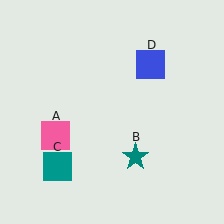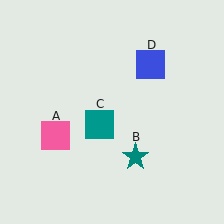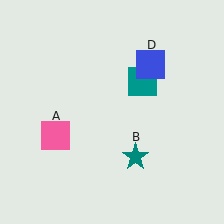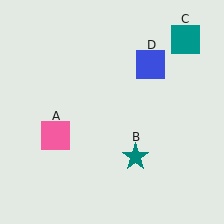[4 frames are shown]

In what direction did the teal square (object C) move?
The teal square (object C) moved up and to the right.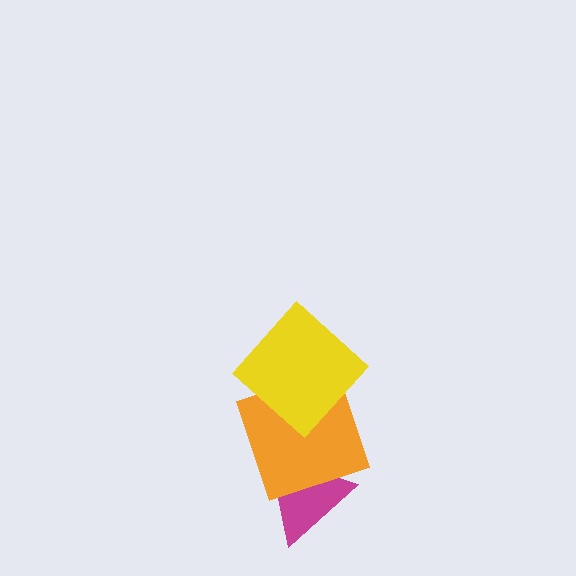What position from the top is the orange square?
The orange square is 2nd from the top.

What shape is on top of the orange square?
The yellow diamond is on top of the orange square.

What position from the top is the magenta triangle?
The magenta triangle is 3rd from the top.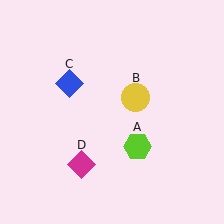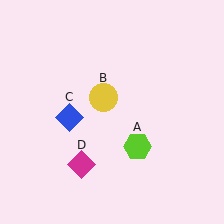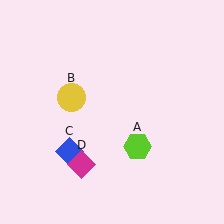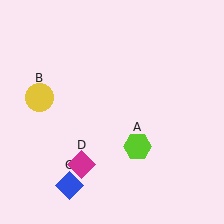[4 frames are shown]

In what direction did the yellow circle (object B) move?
The yellow circle (object B) moved left.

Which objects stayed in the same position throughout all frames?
Lime hexagon (object A) and magenta diamond (object D) remained stationary.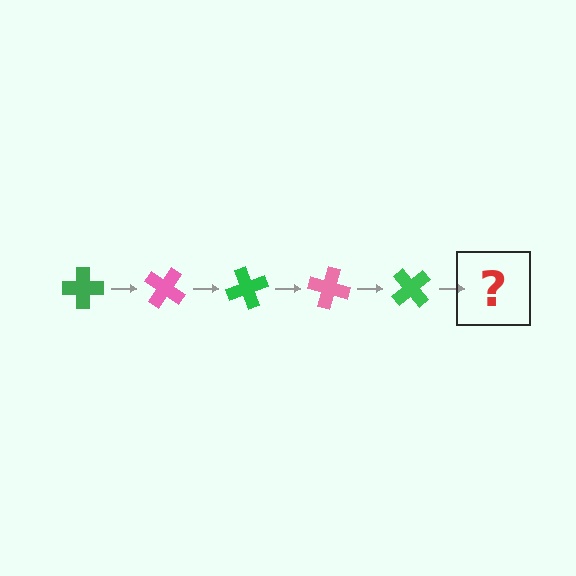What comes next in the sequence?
The next element should be a pink cross, rotated 175 degrees from the start.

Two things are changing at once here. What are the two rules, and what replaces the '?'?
The two rules are that it rotates 35 degrees each step and the color cycles through green and pink. The '?' should be a pink cross, rotated 175 degrees from the start.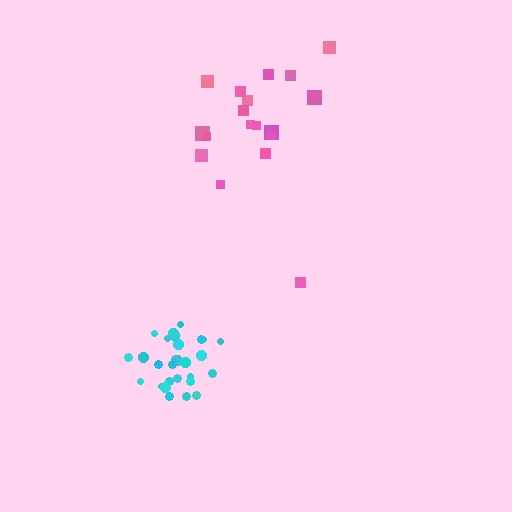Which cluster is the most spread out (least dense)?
Pink.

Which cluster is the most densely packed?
Cyan.